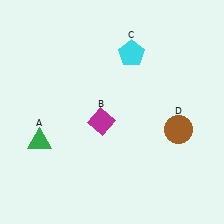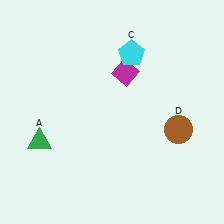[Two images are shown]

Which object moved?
The magenta diamond (B) moved up.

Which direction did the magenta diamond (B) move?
The magenta diamond (B) moved up.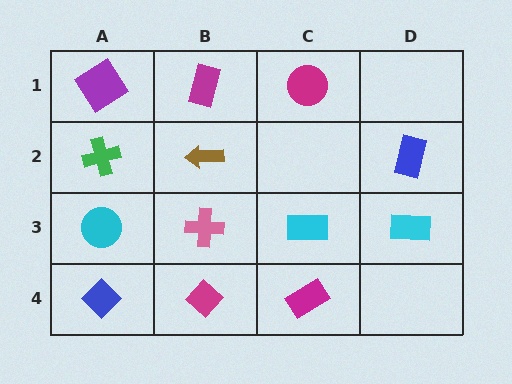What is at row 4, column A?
A blue diamond.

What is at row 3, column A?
A cyan circle.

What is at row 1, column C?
A magenta circle.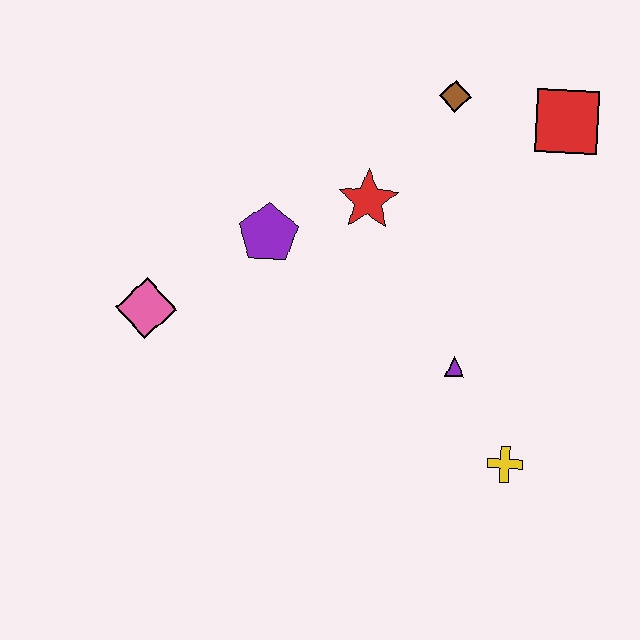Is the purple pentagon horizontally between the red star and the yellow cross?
No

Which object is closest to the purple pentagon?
The red star is closest to the purple pentagon.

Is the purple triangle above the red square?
No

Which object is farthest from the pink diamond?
The red square is farthest from the pink diamond.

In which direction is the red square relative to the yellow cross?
The red square is above the yellow cross.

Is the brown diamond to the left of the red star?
No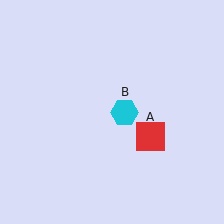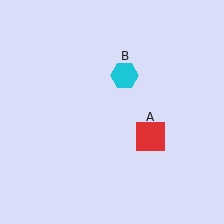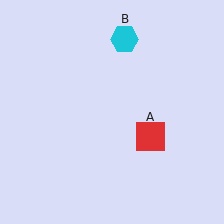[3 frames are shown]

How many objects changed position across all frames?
1 object changed position: cyan hexagon (object B).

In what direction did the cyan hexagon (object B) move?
The cyan hexagon (object B) moved up.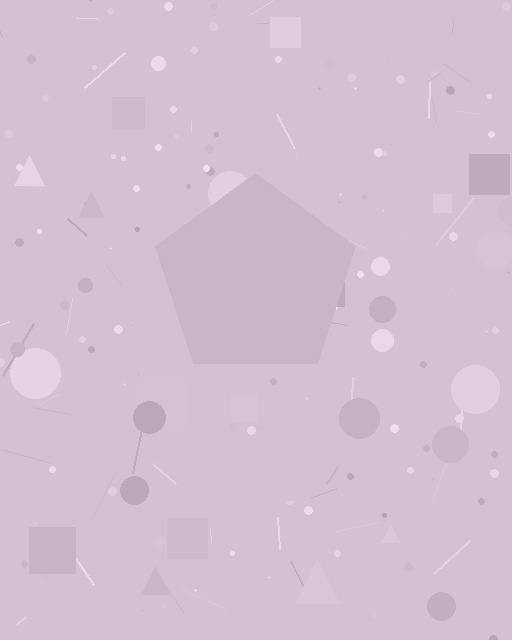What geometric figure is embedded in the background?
A pentagon is embedded in the background.